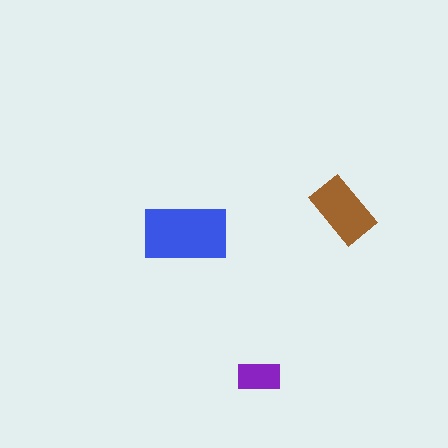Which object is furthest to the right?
The brown rectangle is rightmost.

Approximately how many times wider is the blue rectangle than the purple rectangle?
About 2 times wider.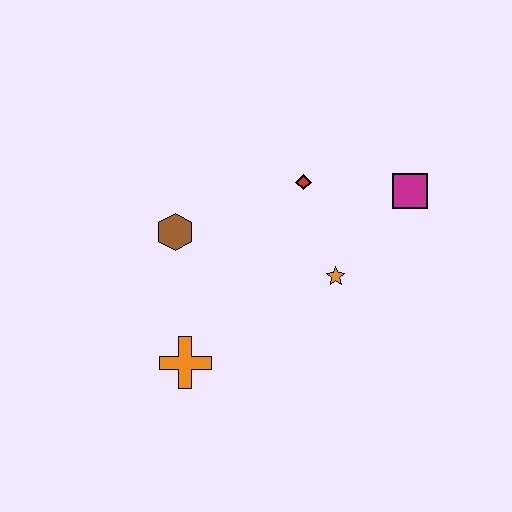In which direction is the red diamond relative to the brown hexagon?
The red diamond is to the right of the brown hexagon.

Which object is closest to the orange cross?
The brown hexagon is closest to the orange cross.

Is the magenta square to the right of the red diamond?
Yes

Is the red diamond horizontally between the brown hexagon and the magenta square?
Yes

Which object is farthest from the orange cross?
The magenta square is farthest from the orange cross.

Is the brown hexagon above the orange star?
Yes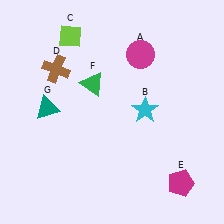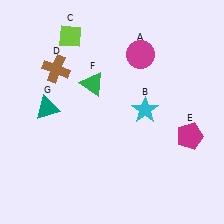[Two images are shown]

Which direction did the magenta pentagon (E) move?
The magenta pentagon (E) moved up.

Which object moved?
The magenta pentagon (E) moved up.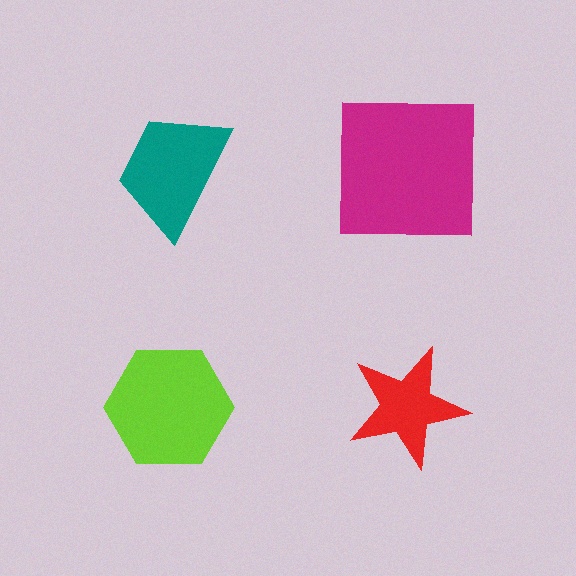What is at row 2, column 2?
A red star.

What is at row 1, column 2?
A magenta square.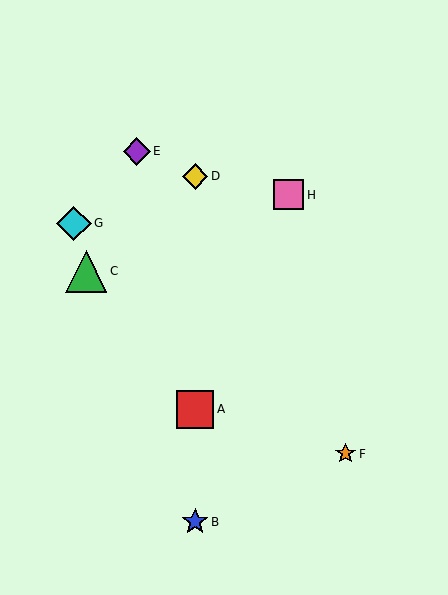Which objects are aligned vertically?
Objects A, B, D are aligned vertically.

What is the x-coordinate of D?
Object D is at x≈195.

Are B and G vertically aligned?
No, B is at x≈195 and G is at x≈74.